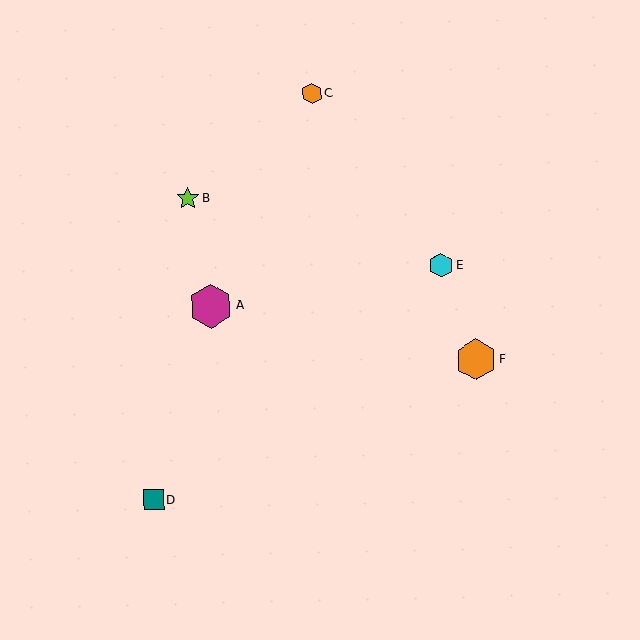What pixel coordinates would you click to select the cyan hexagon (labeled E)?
Click at (441, 265) to select the cyan hexagon E.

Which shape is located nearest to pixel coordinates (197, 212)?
The lime star (labeled B) at (188, 199) is nearest to that location.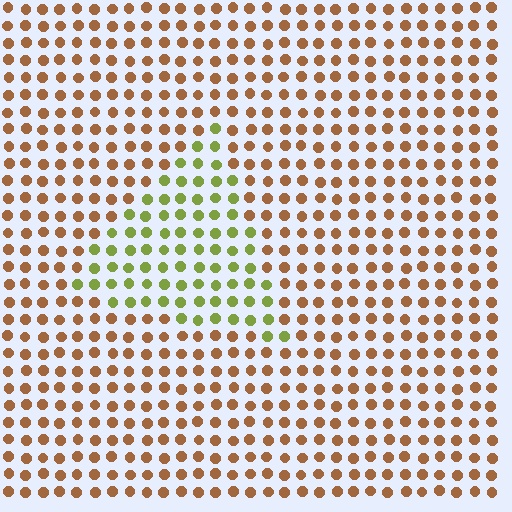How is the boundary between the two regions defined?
The boundary is defined purely by a slight shift in hue (about 57 degrees). Spacing, size, and orientation are identical on both sides.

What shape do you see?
I see a triangle.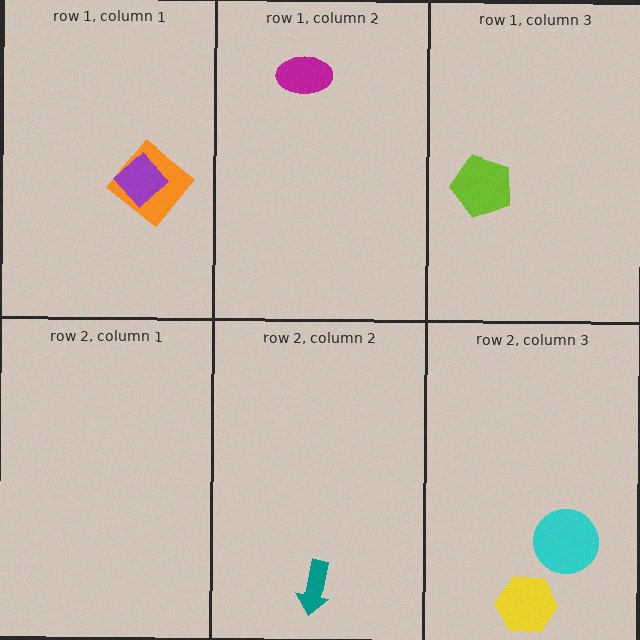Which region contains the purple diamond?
The row 1, column 1 region.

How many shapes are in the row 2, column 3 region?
2.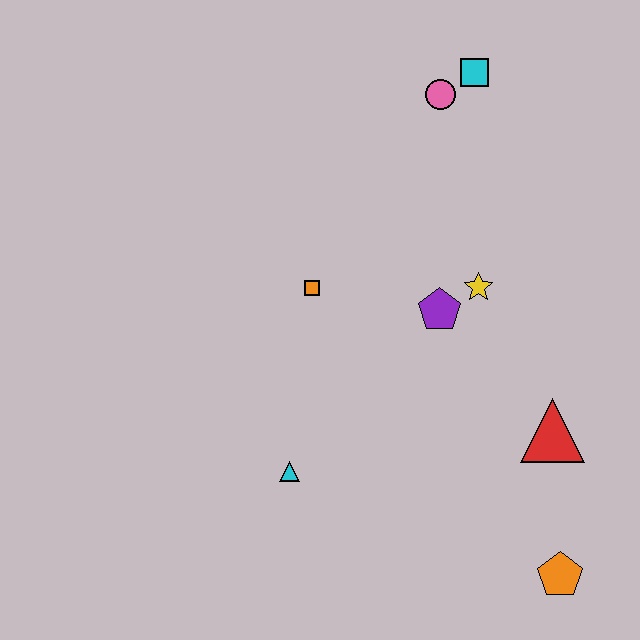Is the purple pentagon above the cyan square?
No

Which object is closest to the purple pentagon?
The yellow star is closest to the purple pentagon.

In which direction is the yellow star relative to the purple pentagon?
The yellow star is to the right of the purple pentagon.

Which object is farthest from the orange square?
The orange pentagon is farthest from the orange square.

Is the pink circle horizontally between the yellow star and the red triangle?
No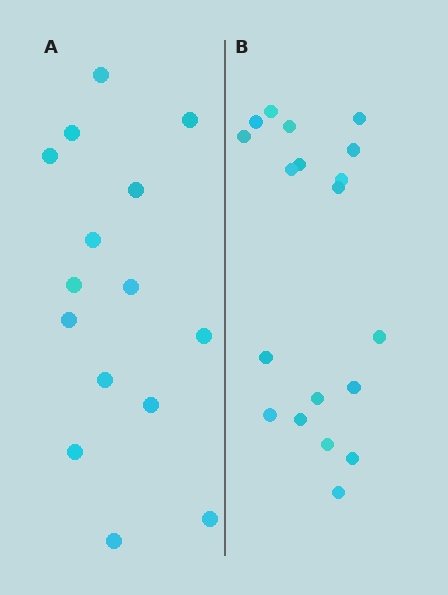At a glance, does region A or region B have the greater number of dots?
Region B (the right region) has more dots.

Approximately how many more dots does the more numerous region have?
Region B has about 4 more dots than region A.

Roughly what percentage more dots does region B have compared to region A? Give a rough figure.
About 25% more.